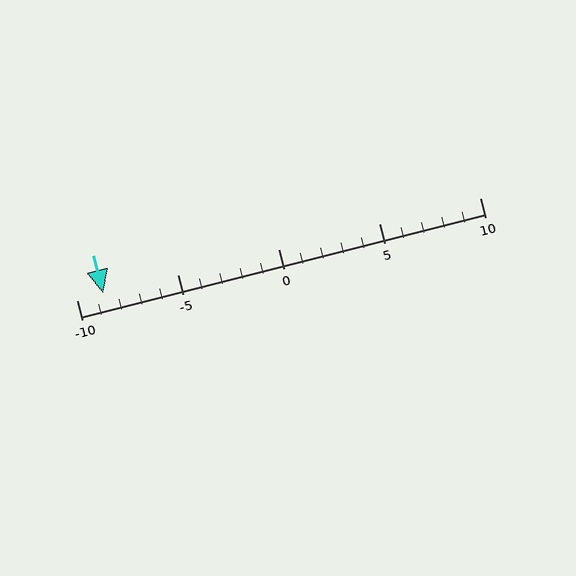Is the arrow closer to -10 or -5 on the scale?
The arrow is closer to -10.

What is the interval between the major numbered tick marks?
The major tick marks are spaced 5 units apart.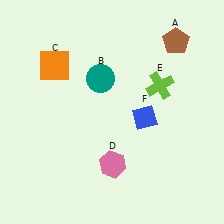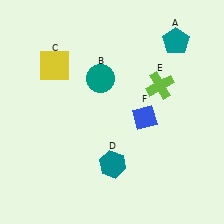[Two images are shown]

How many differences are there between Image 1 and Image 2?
There are 3 differences between the two images.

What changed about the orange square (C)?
In Image 1, C is orange. In Image 2, it changed to yellow.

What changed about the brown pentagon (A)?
In Image 1, A is brown. In Image 2, it changed to teal.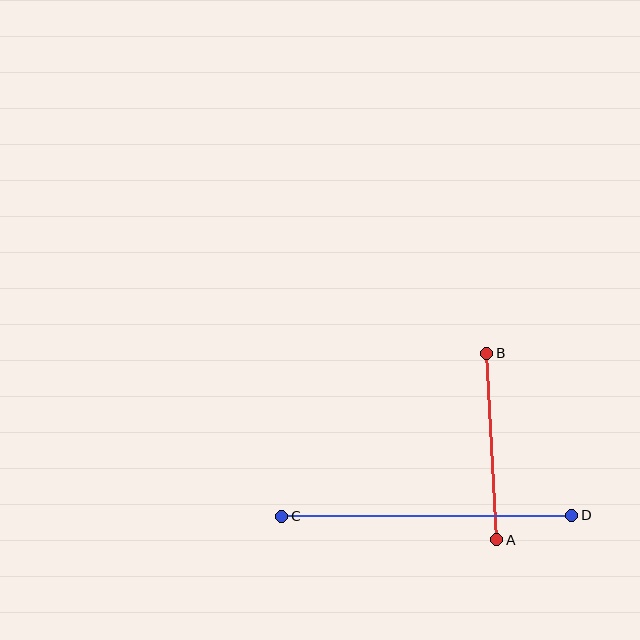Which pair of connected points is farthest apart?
Points C and D are farthest apart.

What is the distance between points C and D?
The distance is approximately 290 pixels.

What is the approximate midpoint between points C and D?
The midpoint is at approximately (427, 516) pixels.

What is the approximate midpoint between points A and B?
The midpoint is at approximately (492, 447) pixels.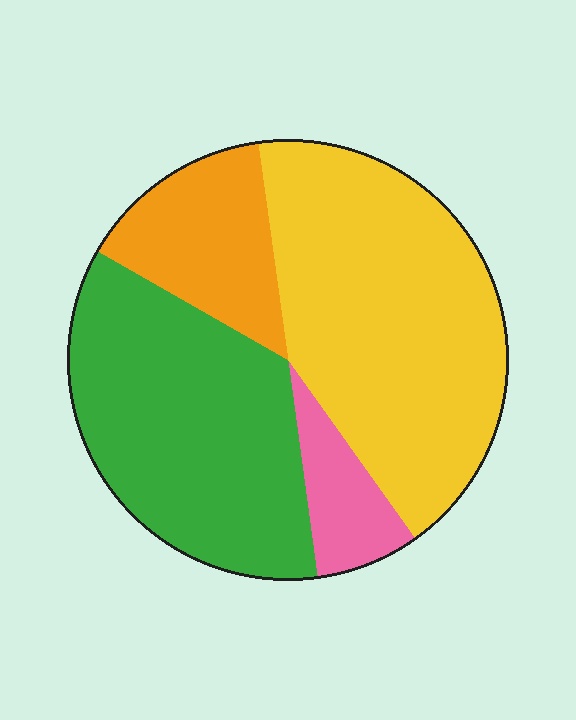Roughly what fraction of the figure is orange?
Orange covers roughly 15% of the figure.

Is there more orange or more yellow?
Yellow.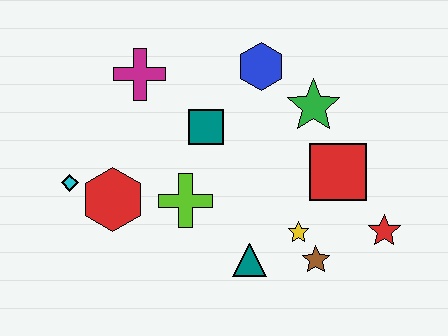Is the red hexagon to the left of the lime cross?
Yes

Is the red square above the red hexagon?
Yes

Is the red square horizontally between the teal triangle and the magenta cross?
No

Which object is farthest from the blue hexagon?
The cyan diamond is farthest from the blue hexagon.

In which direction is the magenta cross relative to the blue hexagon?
The magenta cross is to the left of the blue hexagon.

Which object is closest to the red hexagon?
The cyan diamond is closest to the red hexagon.